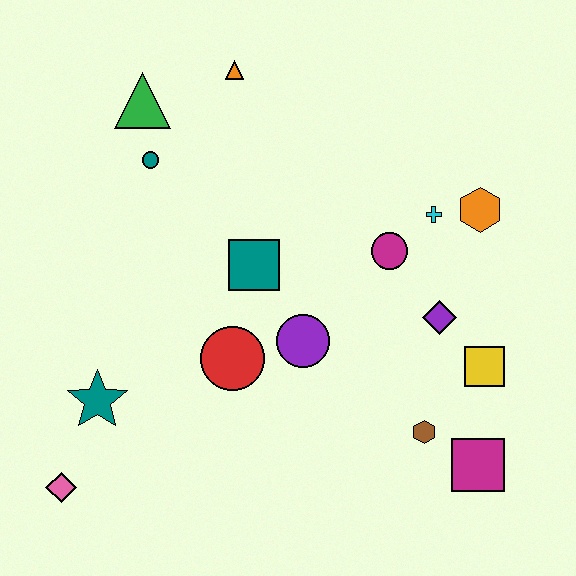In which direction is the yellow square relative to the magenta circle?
The yellow square is below the magenta circle.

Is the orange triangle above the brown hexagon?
Yes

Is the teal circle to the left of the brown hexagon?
Yes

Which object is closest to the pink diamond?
The teal star is closest to the pink diamond.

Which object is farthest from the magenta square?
The green triangle is farthest from the magenta square.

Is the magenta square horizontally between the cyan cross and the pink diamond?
No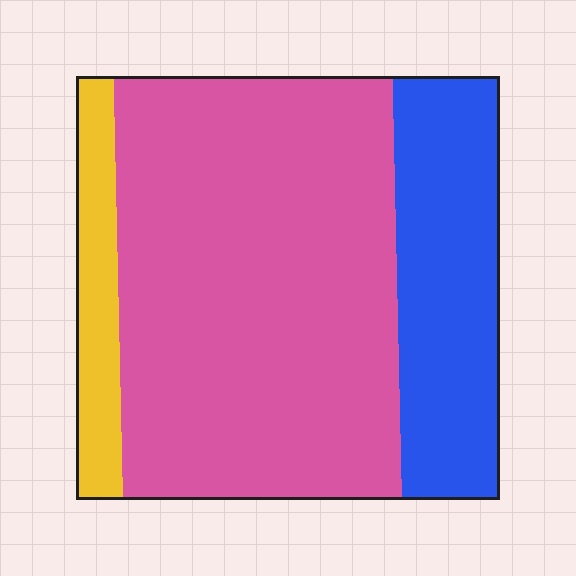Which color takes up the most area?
Pink, at roughly 65%.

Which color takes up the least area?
Yellow, at roughly 10%.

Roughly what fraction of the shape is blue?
Blue covers 24% of the shape.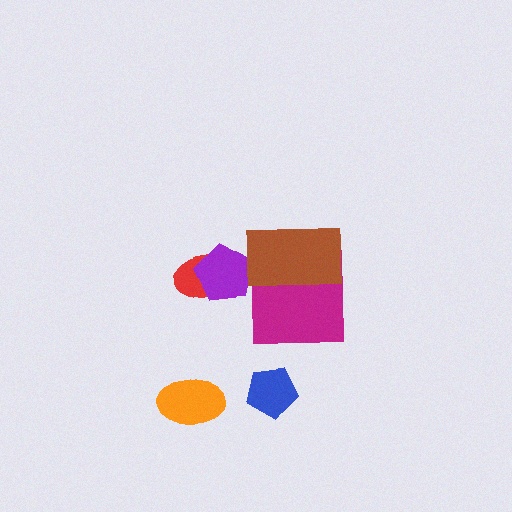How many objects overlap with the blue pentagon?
0 objects overlap with the blue pentagon.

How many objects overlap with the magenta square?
1 object overlaps with the magenta square.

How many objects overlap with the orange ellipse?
0 objects overlap with the orange ellipse.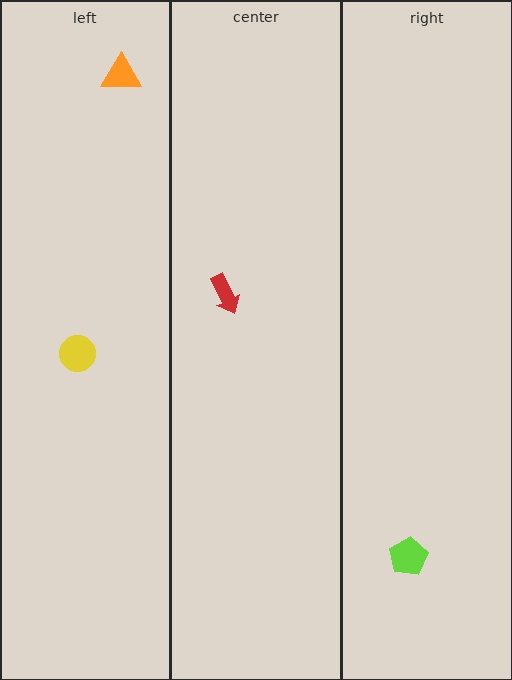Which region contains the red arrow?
The center region.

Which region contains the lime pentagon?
The right region.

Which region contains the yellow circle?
The left region.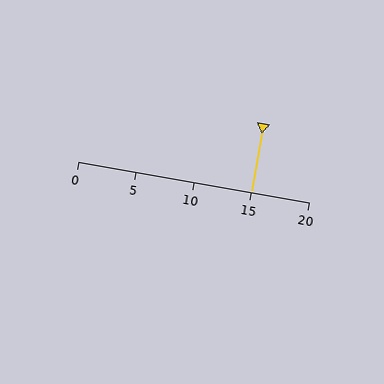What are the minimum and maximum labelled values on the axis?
The axis runs from 0 to 20.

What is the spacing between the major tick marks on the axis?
The major ticks are spaced 5 apart.